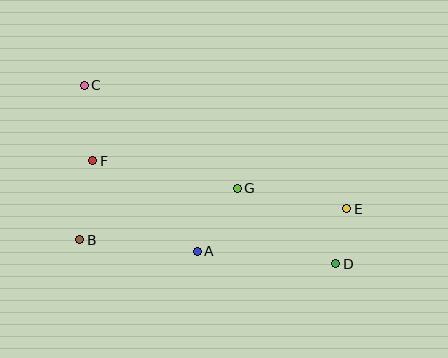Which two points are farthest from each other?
Points C and D are farthest from each other.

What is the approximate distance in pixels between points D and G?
The distance between D and G is approximately 125 pixels.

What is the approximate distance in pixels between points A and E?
The distance between A and E is approximately 155 pixels.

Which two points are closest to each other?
Points D and E are closest to each other.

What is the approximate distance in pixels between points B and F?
The distance between B and F is approximately 80 pixels.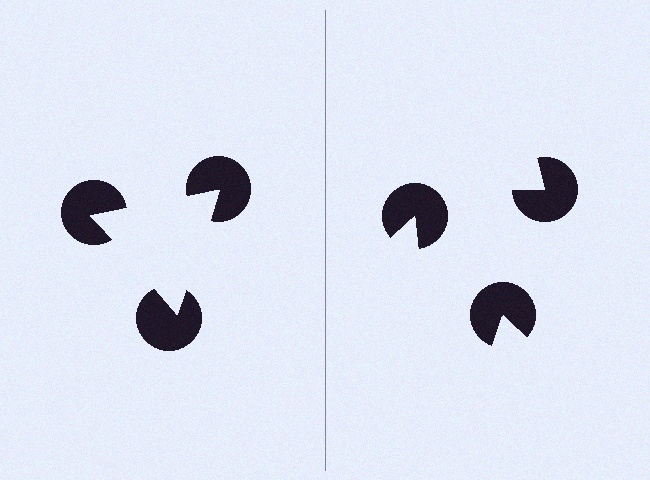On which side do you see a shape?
An illusory triangle appears on the left side. On the right side the wedge cuts are rotated, so no coherent shape forms.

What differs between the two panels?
The pac-man discs are positioned identically on both sides; only the wedge orientations differ. On the left they align to a triangle; on the right they are misaligned.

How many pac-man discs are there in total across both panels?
6 — 3 on each side.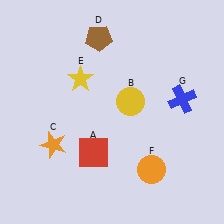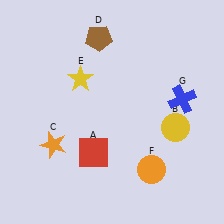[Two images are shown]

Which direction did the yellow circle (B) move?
The yellow circle (B) moved right.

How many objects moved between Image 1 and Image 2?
1 object moved between the two images.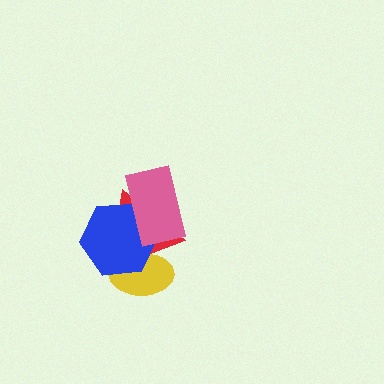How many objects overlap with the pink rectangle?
2 objects overlap with the pink rectangle.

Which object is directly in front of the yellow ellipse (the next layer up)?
The red triangle is directly in front of the yellow ellipse.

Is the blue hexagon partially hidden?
Yes, it is partially covered by another shape.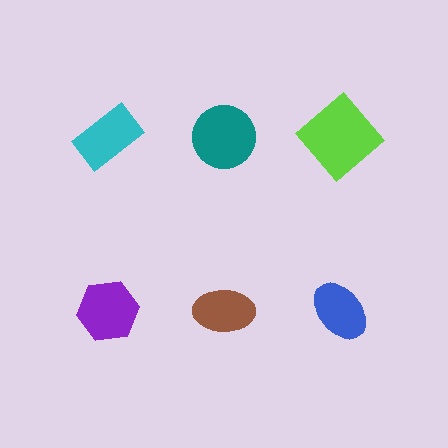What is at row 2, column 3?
A blue ellipse.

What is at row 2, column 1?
A purple hexagon.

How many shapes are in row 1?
3 shapes.